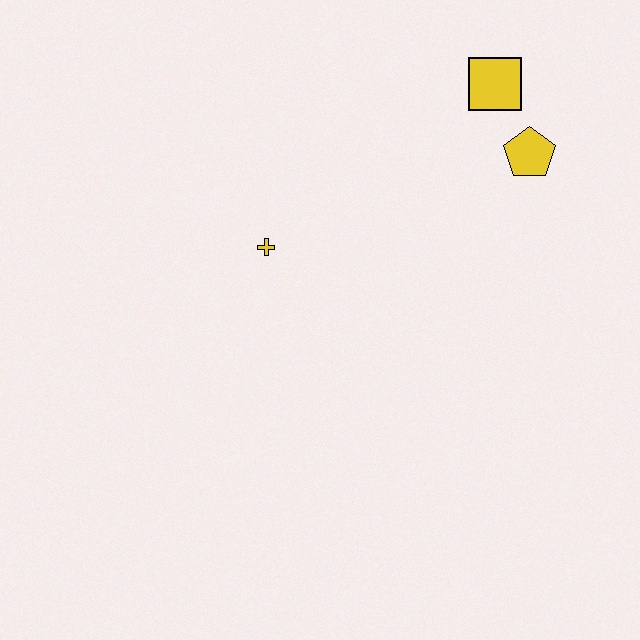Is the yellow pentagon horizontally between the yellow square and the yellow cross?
No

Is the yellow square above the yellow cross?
Yes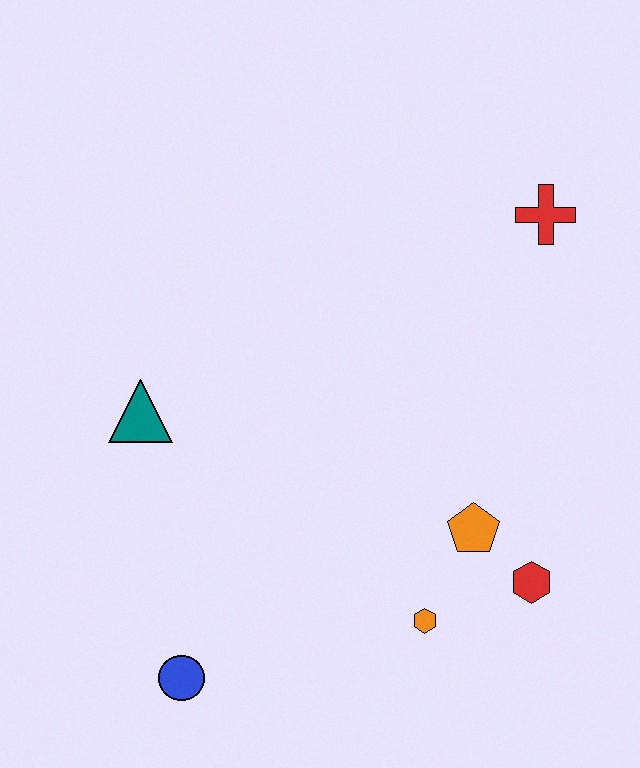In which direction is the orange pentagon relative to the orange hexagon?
The orange pentagon is above the orange hexagon.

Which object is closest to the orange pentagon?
The red hexagon is closest to the orange pentagon.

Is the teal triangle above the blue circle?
Yes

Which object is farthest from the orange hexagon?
The red cross is farthest from the orange hexagon.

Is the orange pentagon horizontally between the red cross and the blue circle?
Yes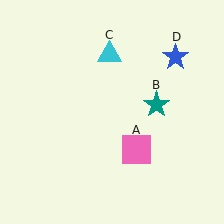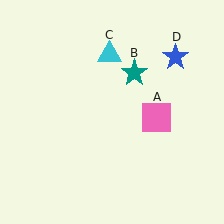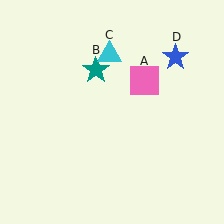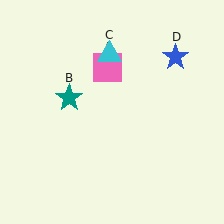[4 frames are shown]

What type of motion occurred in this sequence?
The pink square (object A), teal star (object B) rotated counterclockwise around the center of the scene.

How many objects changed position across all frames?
2 objects changed position: pink square (object A), teal star (object B).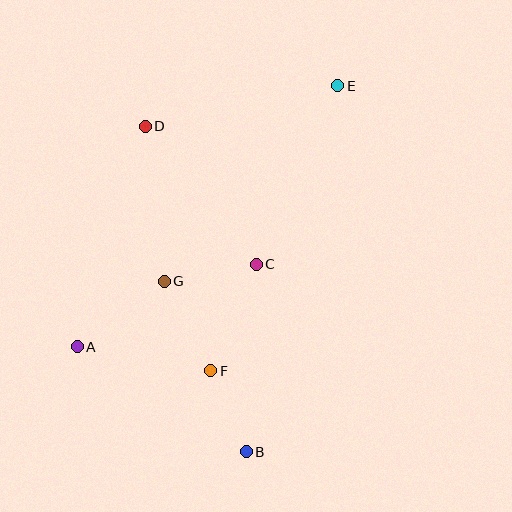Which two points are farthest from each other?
Points B and E are farthest from each other.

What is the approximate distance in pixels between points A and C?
The distance between A and C is approximately 197 pixels.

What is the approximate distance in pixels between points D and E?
The distance between D and E is approximately 197 pixels.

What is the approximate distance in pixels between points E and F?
The distance between E and F is approximately 312 pixels.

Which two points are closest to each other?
Points B and F are closest to each other.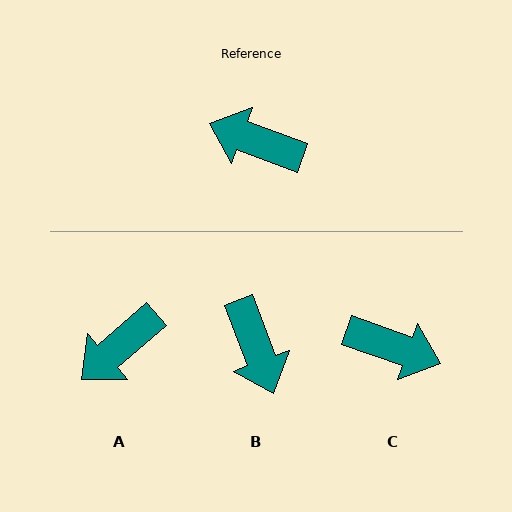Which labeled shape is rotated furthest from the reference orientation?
C, about 179 degrees away.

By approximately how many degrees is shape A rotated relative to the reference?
Approximately 61 degrees counter-clockwise.